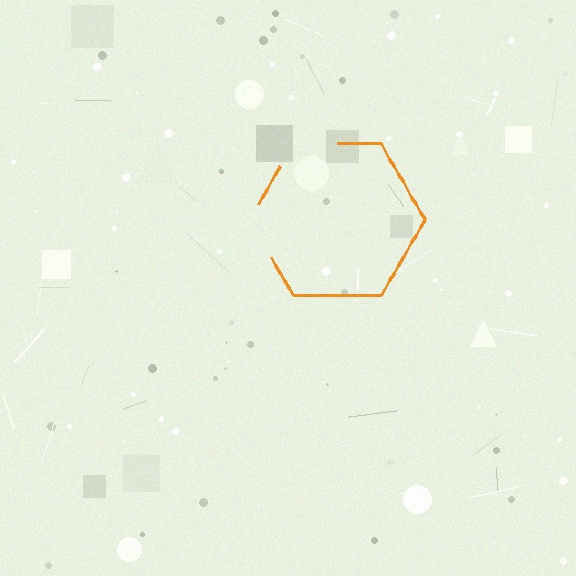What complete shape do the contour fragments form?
The contour fragments form a hexagon.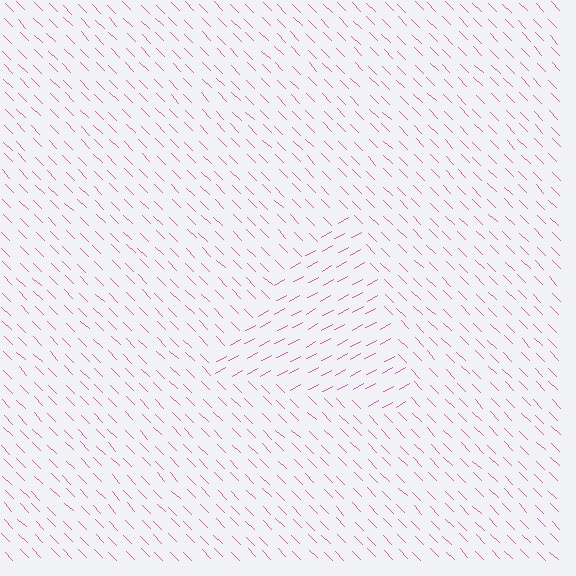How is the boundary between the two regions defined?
The boundary is defined purely by a change in line orientation (approximately 74 degrees difference). All lines are the same color and thickness.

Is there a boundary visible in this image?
Yes, there is a texture boundary formed by a change in line orientation.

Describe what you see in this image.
The image is filled with small pink line segments. A triangle region in the image has lines oriented differently from the surrounding lines, creating a visible texture boundary.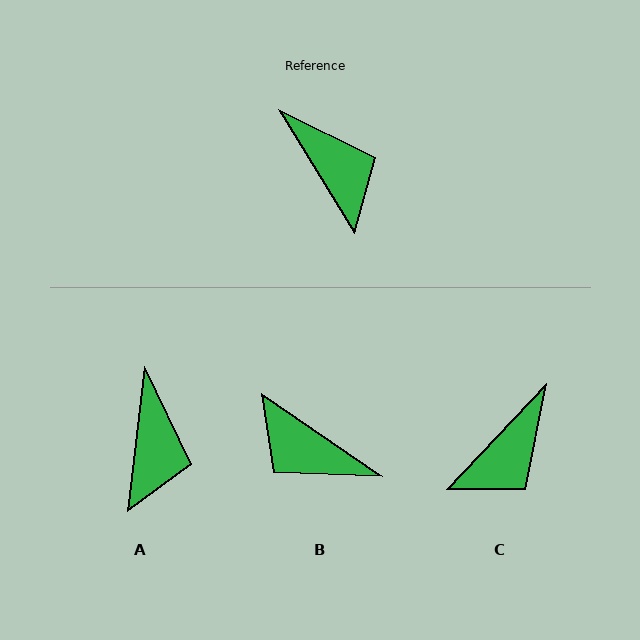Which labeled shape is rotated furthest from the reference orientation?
B, about 156 degrees away.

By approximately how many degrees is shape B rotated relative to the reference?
Approximately 156 degrees clockwise.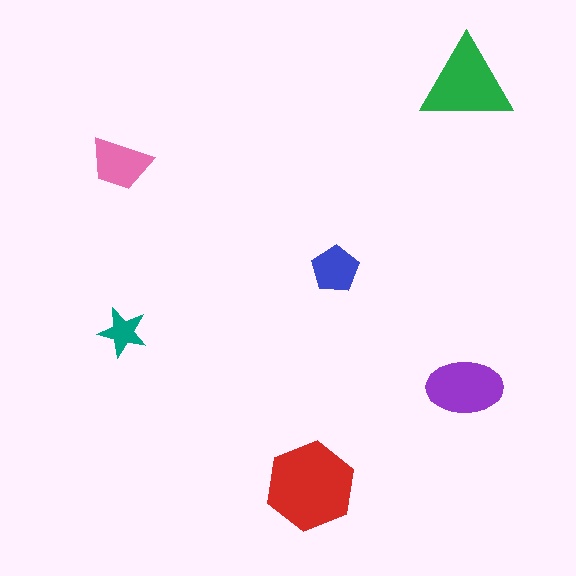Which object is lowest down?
The red hexagon is bottommost.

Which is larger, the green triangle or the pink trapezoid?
The green triangle.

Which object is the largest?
The red hexagon.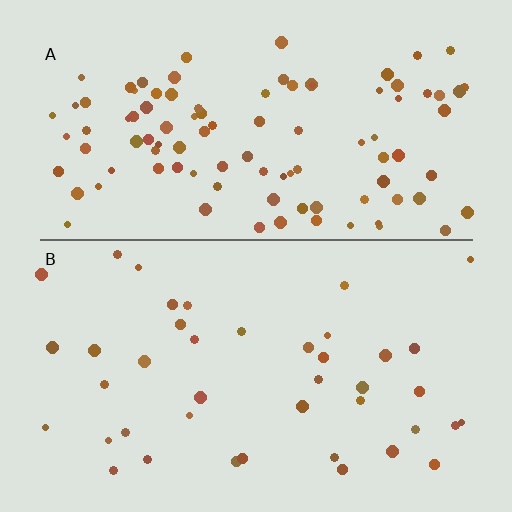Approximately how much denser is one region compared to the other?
Approximately 2.4× — region A over region B.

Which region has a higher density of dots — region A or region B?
A (the top).